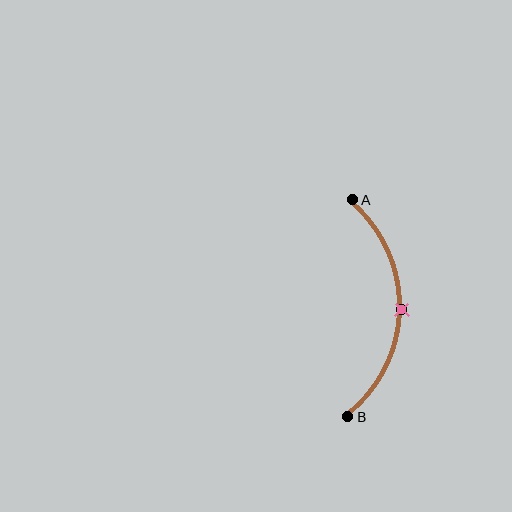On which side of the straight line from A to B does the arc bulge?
The arc bulges to the right of the straight line connecting A and B.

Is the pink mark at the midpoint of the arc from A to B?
Yes. The pink mark lies on the arc at equal arc-length from both A and B — it is the arc midpoint.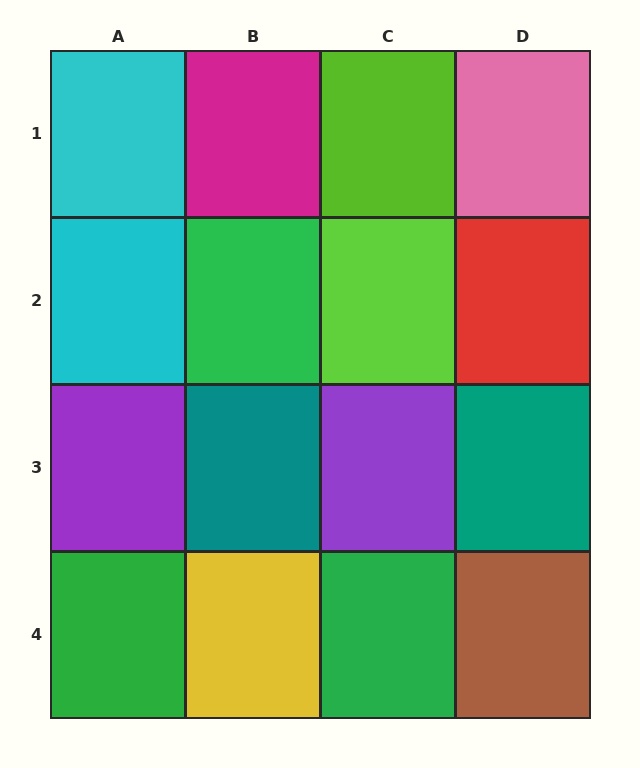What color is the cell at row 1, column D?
Pink.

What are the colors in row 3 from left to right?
Purple, teal, purple, teal.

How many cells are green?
3 cells are green.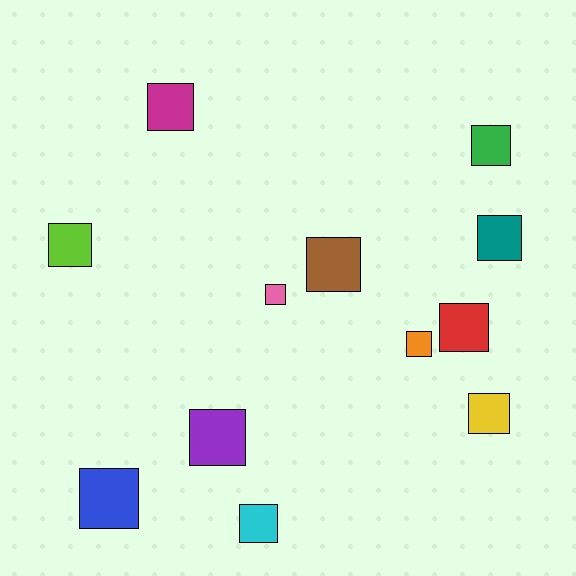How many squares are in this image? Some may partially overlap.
There are 12 squares.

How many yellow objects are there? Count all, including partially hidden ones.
There is 1 yellow object.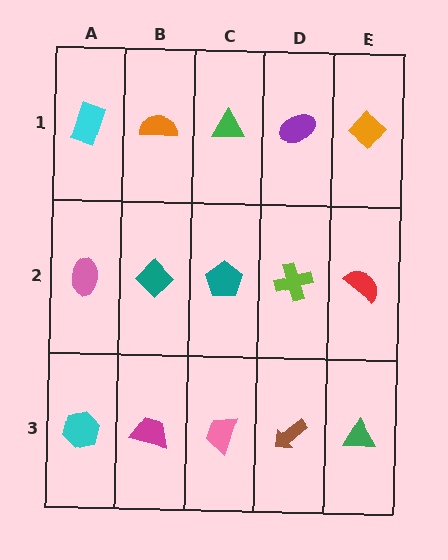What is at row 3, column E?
A green triangle.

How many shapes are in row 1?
5 shapes.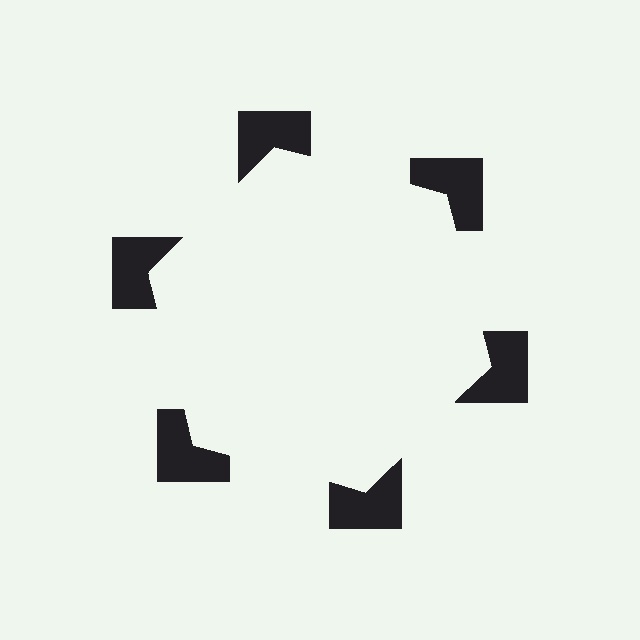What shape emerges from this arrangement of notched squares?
An illusory hexagon — its edges are inferred from the aligned wedge cuts in the notched squares, not physically drawn.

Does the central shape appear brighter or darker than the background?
It typically appears slightly brighter than the background, even though no actual brightness change is drawn.